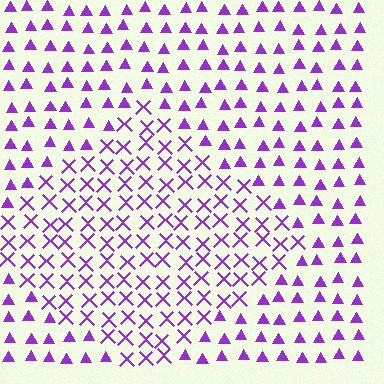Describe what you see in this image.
The image is filled with small purple elements arranged in a uniform grid. A diamond-shaped region contains X marks, while the surrounding area contains triangles. The boundary is defined purely by the change in element shape.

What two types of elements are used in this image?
The image uses X marks inside the diamond region and triangles outside it.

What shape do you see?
I see a diamond.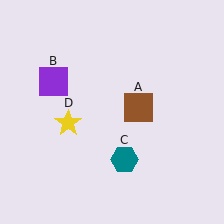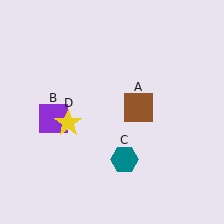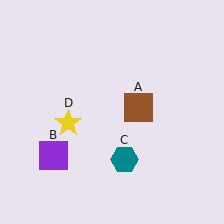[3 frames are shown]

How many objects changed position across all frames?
1 object changed position: purple square (object B).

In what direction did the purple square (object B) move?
The purple square (object B) moved down.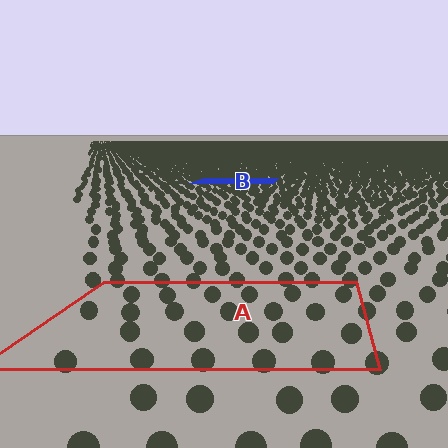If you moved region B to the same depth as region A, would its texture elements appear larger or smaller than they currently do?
They would appear larger. At a closer depth, the same texture elements are projected at a bigger on-screen size.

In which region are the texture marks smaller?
The texture marks are smaller in region B, because it is farther away.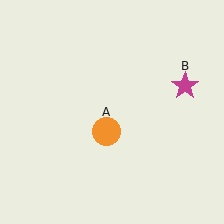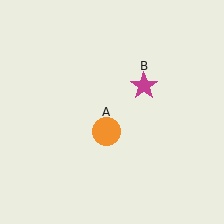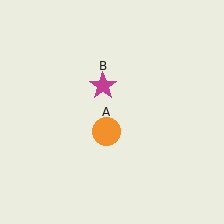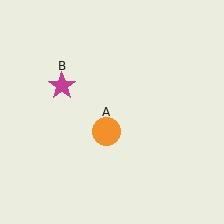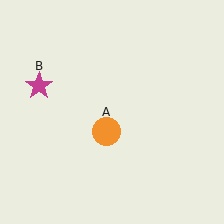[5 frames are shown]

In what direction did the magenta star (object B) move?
The magenta star (object B) moved left.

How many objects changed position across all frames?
1 object changed position: magenta star (object B).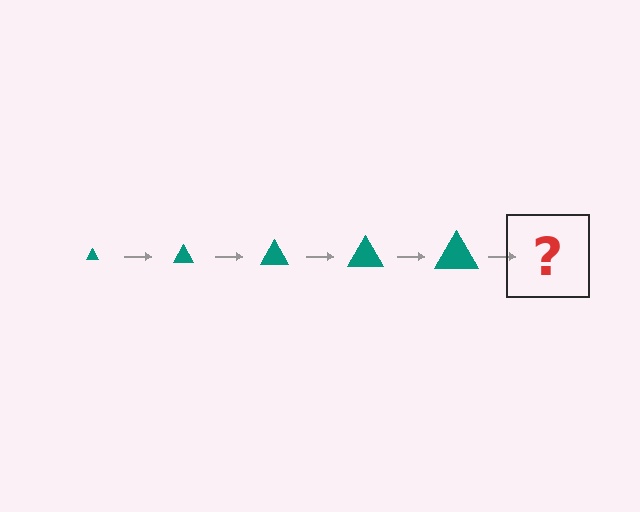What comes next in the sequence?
The next element should be a teal triangle, larger than the previous one.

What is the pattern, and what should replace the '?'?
The pattern is that the triangle gets progressively larger each step. The '?' should be a teal triangle, larger than the previous one.